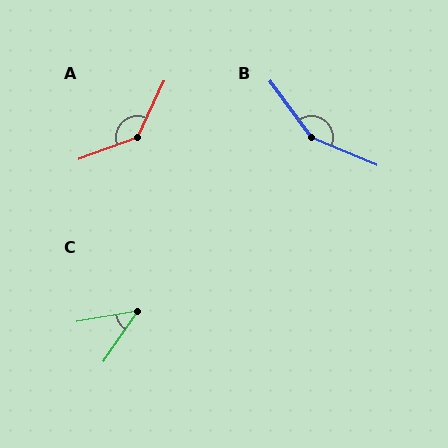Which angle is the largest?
B, at approximately 150 degrees.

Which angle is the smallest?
C, at approximately 46 degrees.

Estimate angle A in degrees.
Approximately 135 degrees.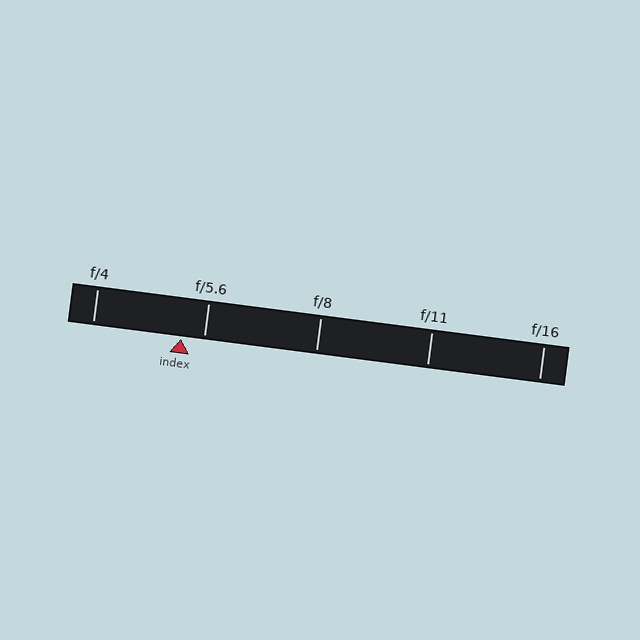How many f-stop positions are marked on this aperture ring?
There are 5 f-stop positions marked.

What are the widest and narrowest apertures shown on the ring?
The widest aperture shown is f/4 and the narrowest is f/16.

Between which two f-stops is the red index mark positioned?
The index mark is between f/4 and f/5.6.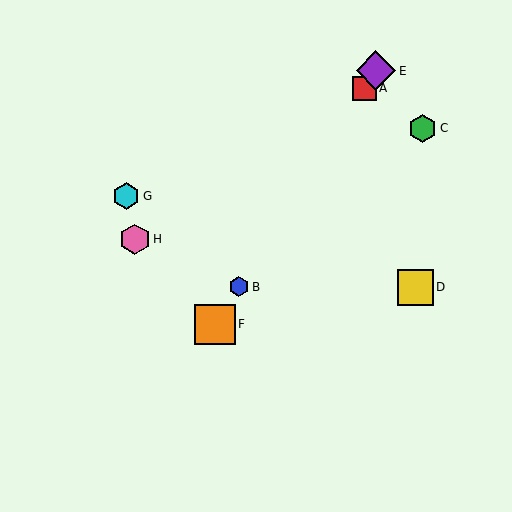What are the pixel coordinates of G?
Object G is at (126, 196).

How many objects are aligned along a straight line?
4 objects (A, B, E, F) are aligned along a straight line.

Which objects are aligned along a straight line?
Objects A, B, E, F are aligned along a straight line.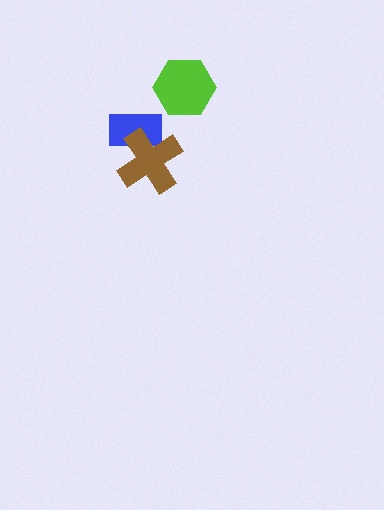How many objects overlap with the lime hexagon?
0 objects overlap with the lime hexagon.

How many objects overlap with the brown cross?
1 object overlaps with the brown cross.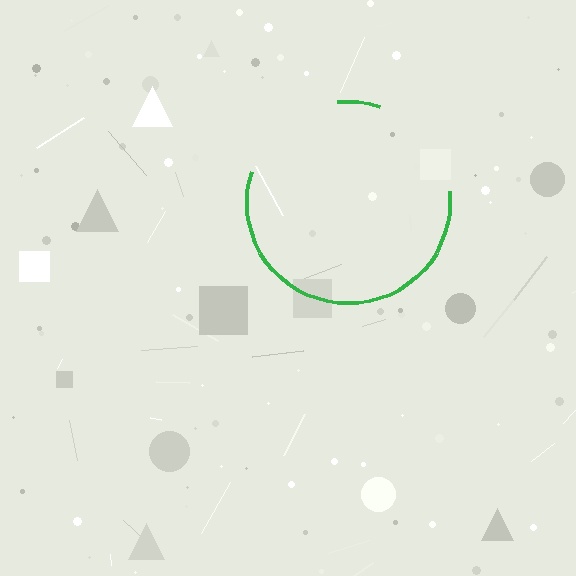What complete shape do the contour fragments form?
The contour fragments form a circle.